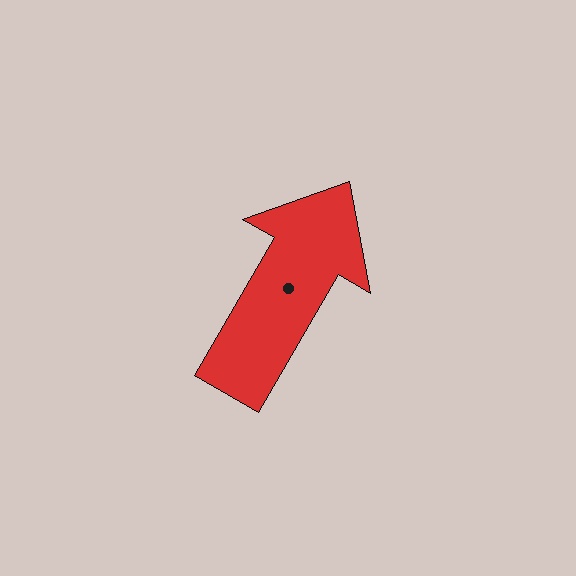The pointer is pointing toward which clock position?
Roughly 1 o'clock.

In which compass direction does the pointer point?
Northeast.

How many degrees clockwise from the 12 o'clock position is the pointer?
Approximately 30 degrees.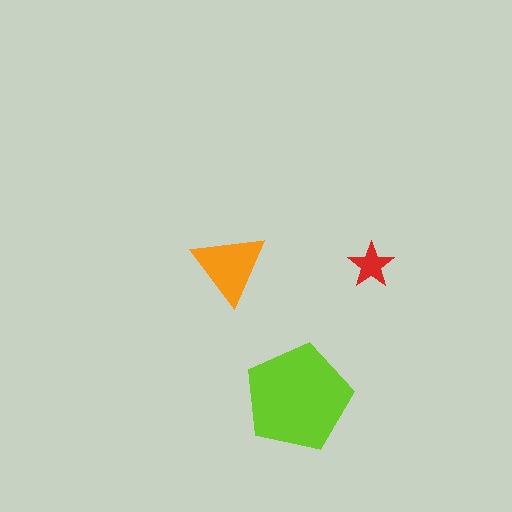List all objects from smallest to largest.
The red star, the orange triangle, the lime pentagon.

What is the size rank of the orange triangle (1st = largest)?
2nd.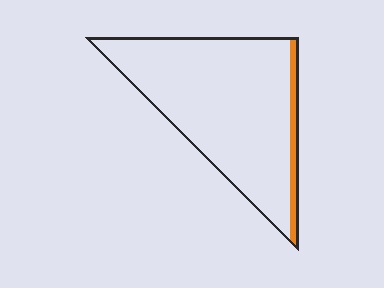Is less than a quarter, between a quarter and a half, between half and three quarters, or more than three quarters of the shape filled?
Less than a quarter.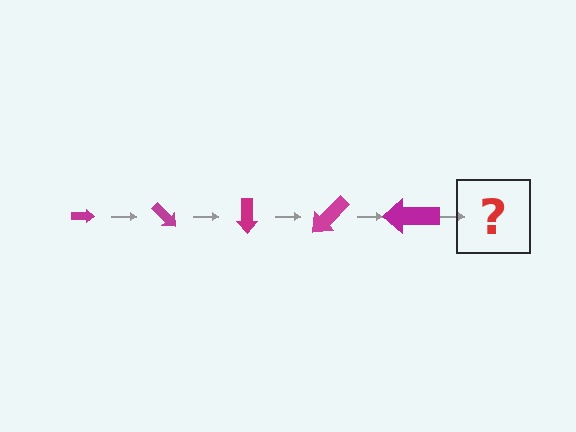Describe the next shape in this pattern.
It should be an arrow, larger than the previous one and rotated 225 degrees from the start.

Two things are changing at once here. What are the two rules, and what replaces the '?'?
The two rules are that the arrow grows larger each step and it rotates 45 degrees each step. The '?' should be an arrow, larger than the previous one and rotated 225 degrees from the start.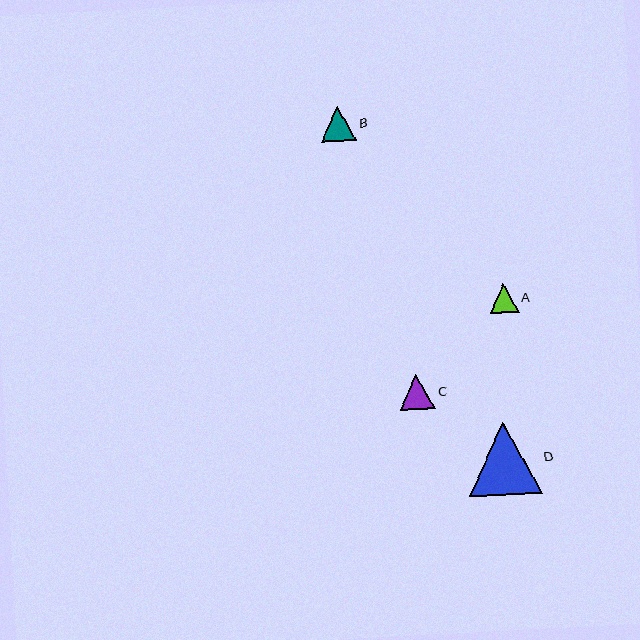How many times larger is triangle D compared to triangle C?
Triangle D is approximately 2.1 times the size of triangle C.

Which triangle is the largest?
Triangle D is the largest with a size of approximately 73 pixels.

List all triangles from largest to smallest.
From largest to smallest: D, C, B, A.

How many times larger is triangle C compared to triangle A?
Triangle C is approximately 1.2 times the size of triangle A.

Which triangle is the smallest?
Triangle A is the smallest with a size of approximately 29 pixels.